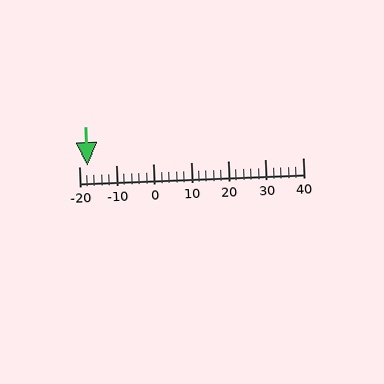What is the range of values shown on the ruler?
The ruler shows values from -20 to 40.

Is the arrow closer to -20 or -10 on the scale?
The arrow is closer to -20.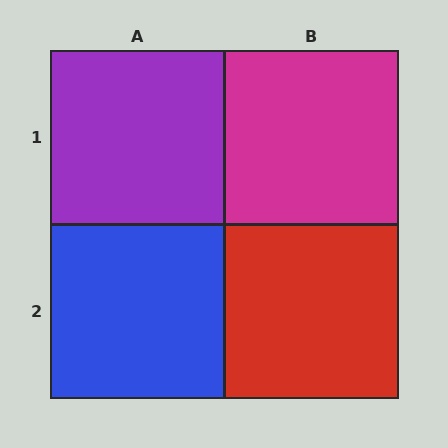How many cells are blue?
1 cell is blue.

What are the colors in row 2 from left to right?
Blue, red.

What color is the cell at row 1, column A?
Purple.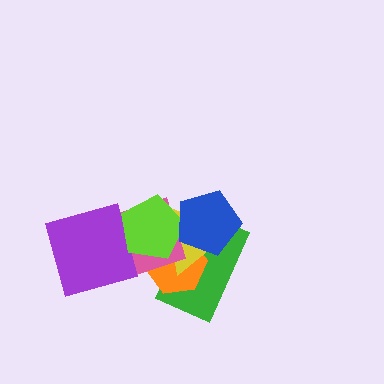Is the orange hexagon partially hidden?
Yes, it is partially covered by another shape.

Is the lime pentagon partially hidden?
Yes, it is partially covered by another shape.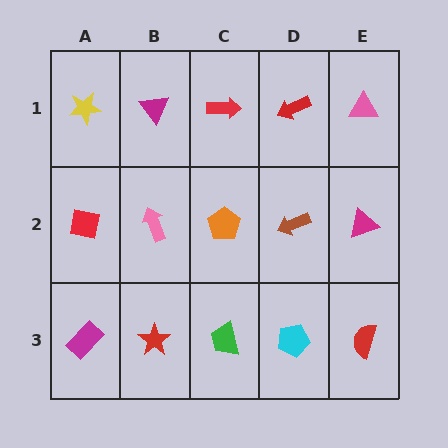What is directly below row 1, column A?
A red square.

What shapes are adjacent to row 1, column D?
A brown arrow (row 2, column D), a red arrow (row 1, column C), a pink triangle (row 1, column E).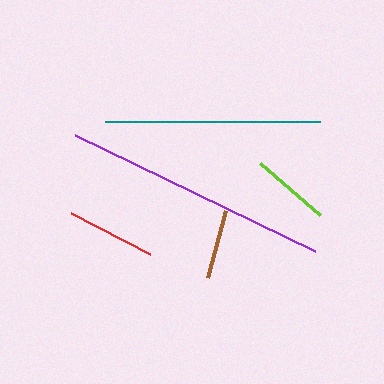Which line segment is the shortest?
The brown line is the shortest at approximately 69 pixels.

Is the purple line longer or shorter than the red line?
The purple line is longer than the red line.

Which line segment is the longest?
The purple line is the longest at approximately 267 pixels.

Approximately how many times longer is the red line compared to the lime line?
The red line is approximately 1.1 times the length of the lime line.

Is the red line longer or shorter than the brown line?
The red line is longer than the brown line.